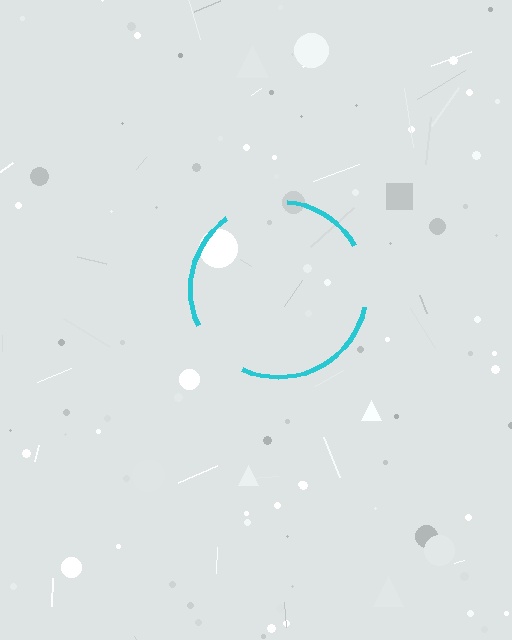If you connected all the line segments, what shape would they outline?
They would outline a circle.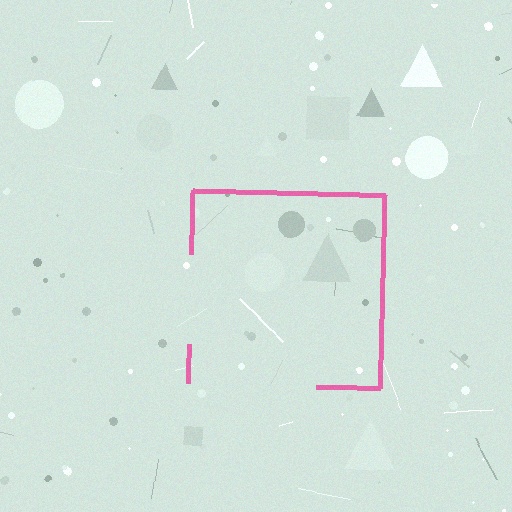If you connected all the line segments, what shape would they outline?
They would outline a square.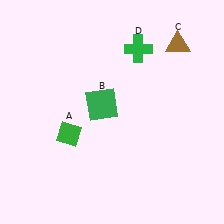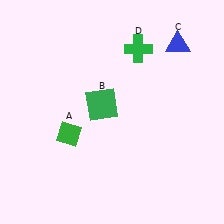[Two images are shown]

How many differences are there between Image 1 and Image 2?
There is 1 difference between the two images.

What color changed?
The triangle (C) changed from brown in Image 1 to blue in Image 2.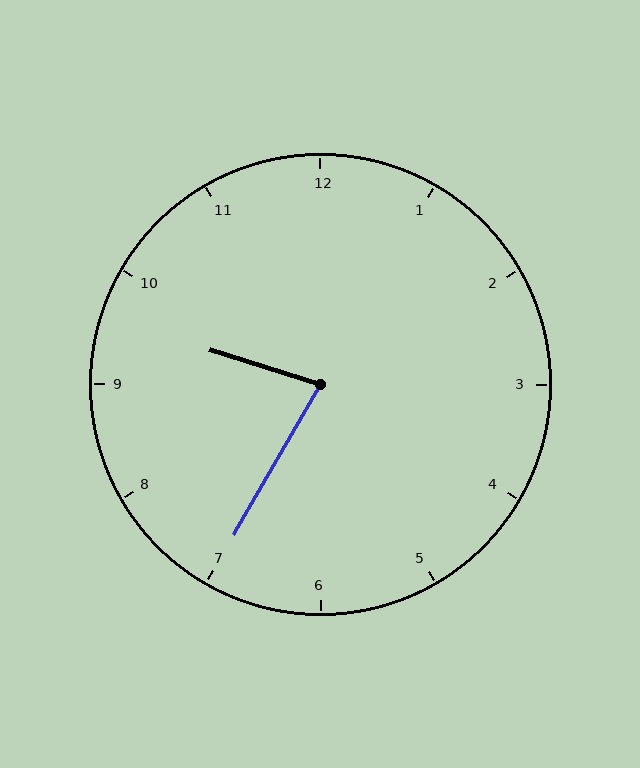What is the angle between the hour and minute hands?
Approximately 78 degrees.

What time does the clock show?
9:35.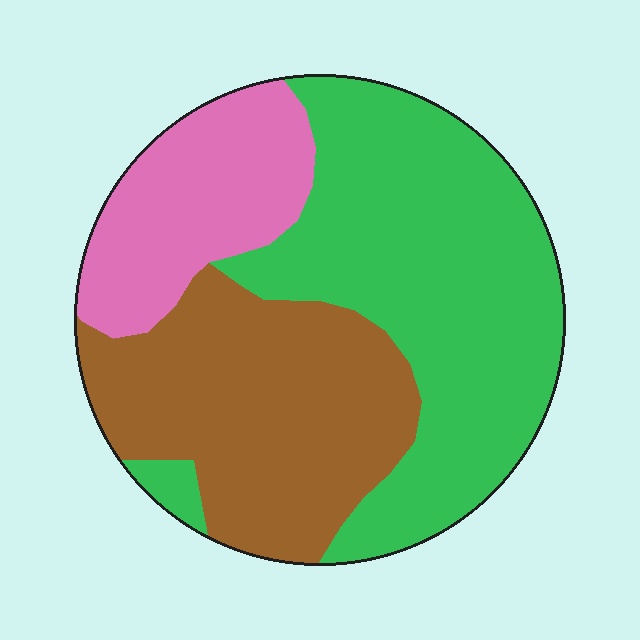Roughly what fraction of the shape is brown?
Brown covers about 35% of the shape.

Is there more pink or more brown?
Brown.